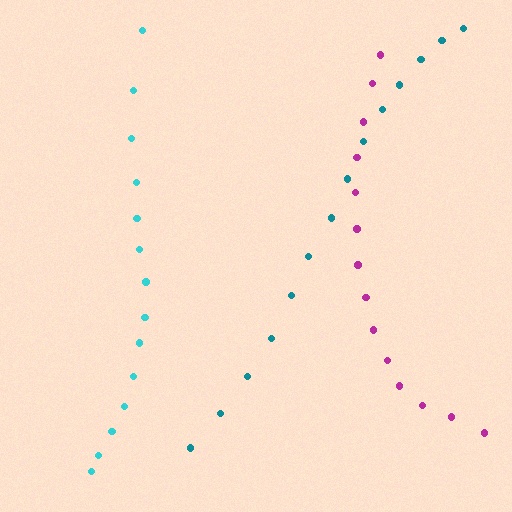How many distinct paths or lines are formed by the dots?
There are 3 distinct paths.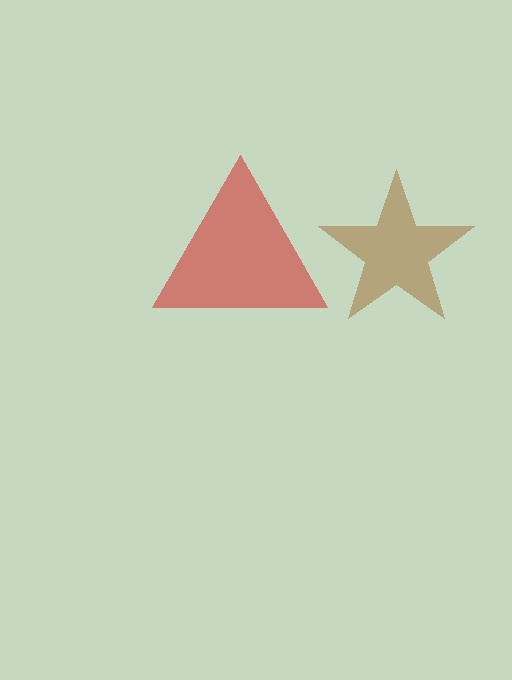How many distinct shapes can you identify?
There are 2 distinct shapes: a red triangle, a brown star.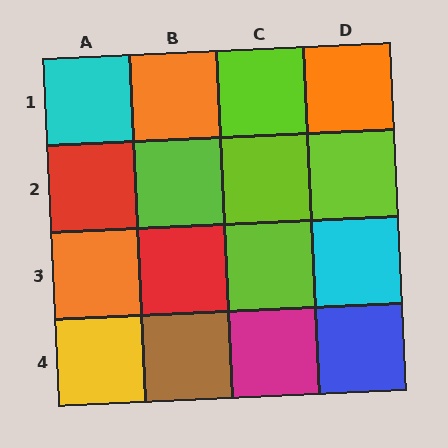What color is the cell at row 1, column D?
Orange.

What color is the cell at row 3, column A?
Orange.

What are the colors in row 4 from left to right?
Yellow, brown, magenta, blue.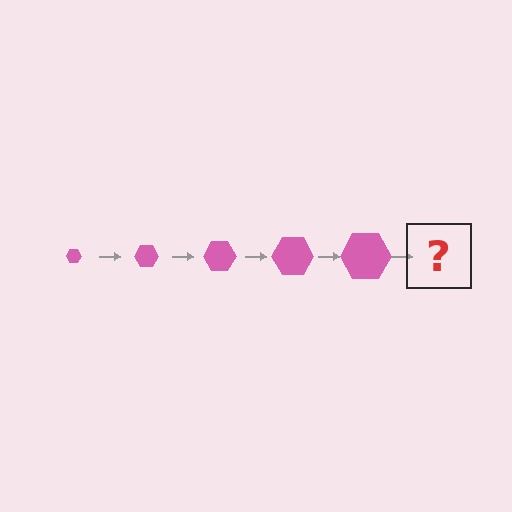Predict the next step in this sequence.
The next step is a pink hexagon, larger than the previous one.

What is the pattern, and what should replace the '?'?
The pattern is that the hexagon gets progressively larger each step. The '?' should be a pink hexagon, larger than the previous one.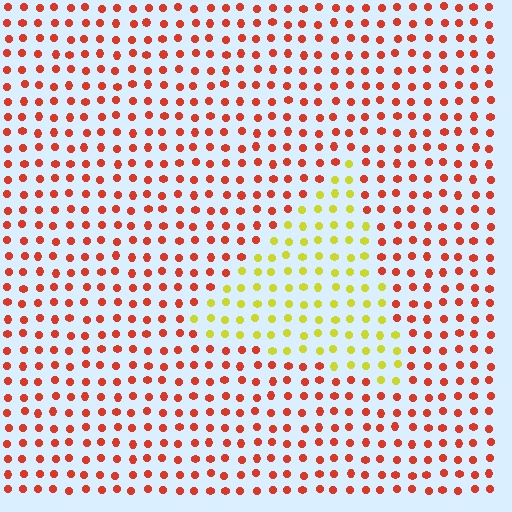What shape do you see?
I see a triangle.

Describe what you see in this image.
The image is filled with small red elements in a uniform arrangement. A triangle-shaped region is visible where the elements are tinted to a slightly different hue, forming a subtle color boundary.